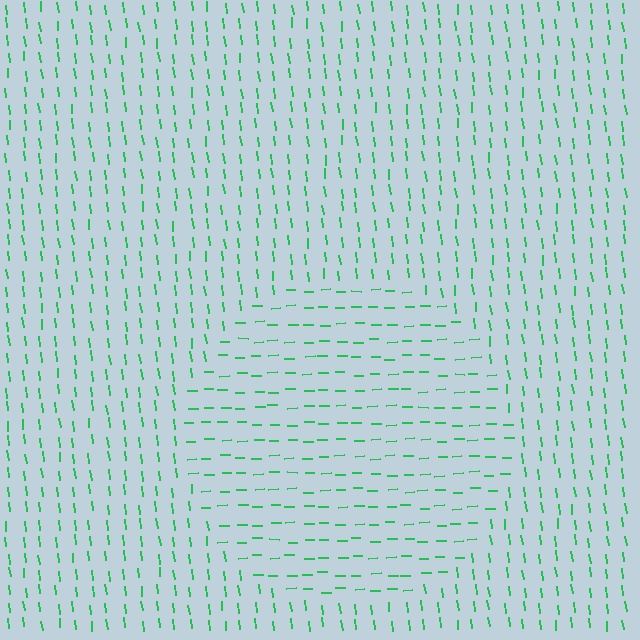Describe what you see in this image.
The image is filled with small green line segments. A circle region in the image has lines oriented differently from the surrounding lines, creating a visible texture boundary.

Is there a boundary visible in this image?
Yes, there is a texture boundary formed by a change in line orientation.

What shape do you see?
I see a circle.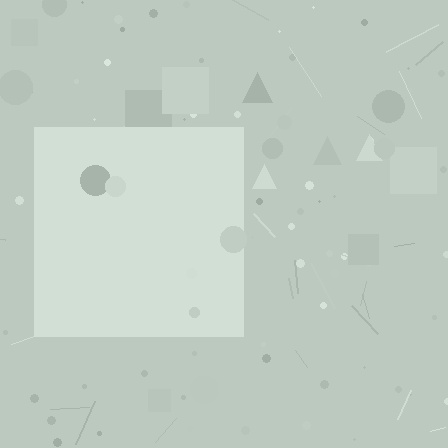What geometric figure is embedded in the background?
A square is embedded in the background.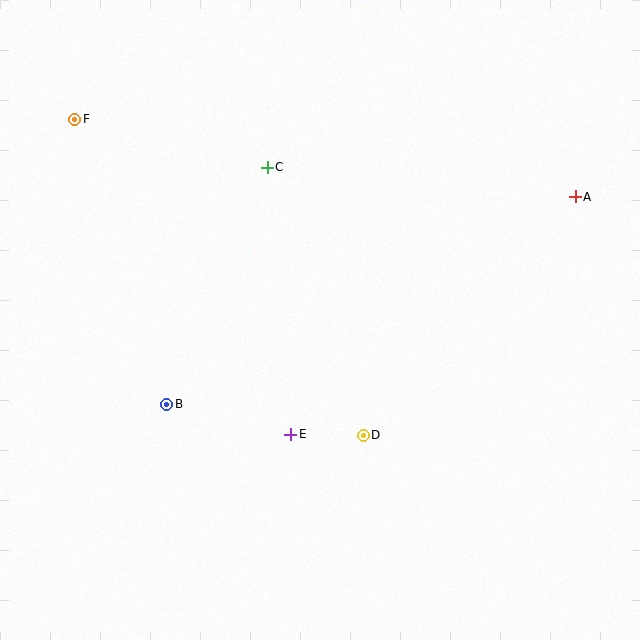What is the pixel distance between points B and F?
The distance between B and F is 299 pixels.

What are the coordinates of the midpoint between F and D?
The midpoint between F and D is at (219, 277).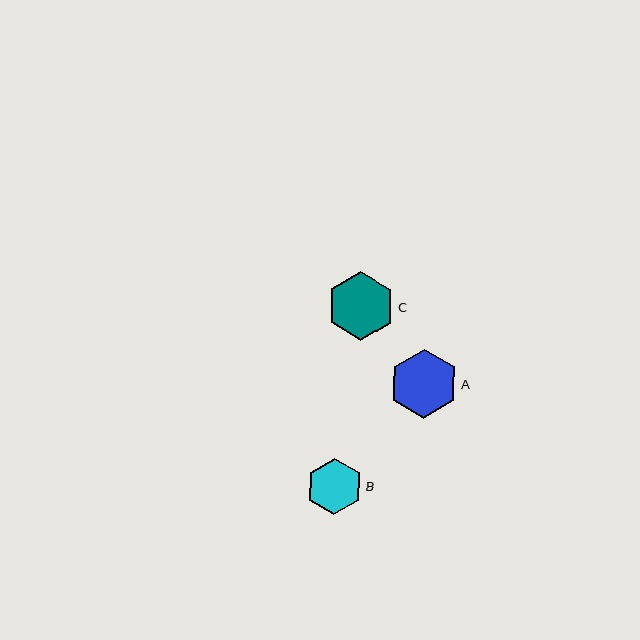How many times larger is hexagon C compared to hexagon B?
Hexagon C is approximately 1.2 times the size of hexagon B.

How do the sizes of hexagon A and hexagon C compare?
Hexagon A and hexagon C are approximately the same size.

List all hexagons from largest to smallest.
From largest to smallest: A, C, B.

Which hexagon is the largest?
Hexagon A is the largest with a size of approximately 69 pixels.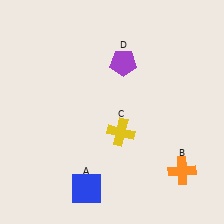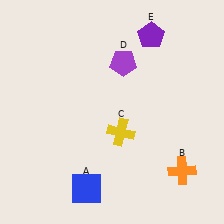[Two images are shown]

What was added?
A purple pentagon (E) was added in Image 2.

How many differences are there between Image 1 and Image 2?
There is 1 difference between the two images.